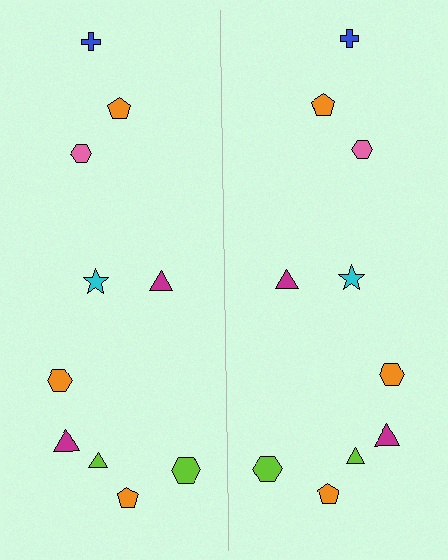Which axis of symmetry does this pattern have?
The pattern has a vertical axis of symmetry running through the center of the image.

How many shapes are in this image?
There are 20 shapes in this image.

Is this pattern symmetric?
Yes, this pattern has bilateral (reflection) symmetry.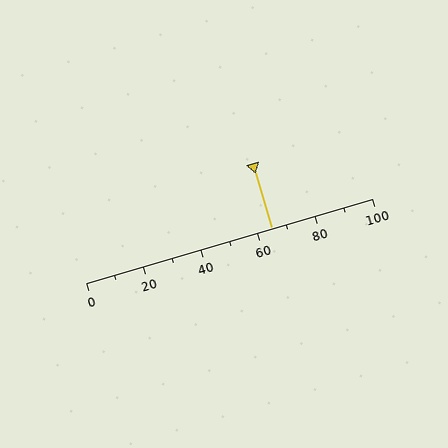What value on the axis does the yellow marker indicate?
The marker indicates approximately 65.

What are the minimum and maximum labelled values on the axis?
The axis runs from 0 to 100.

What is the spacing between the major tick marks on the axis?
The major ticks are spaced 20 apart.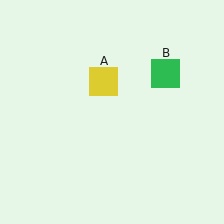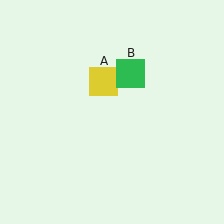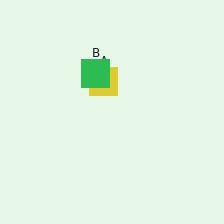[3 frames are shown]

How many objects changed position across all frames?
1 object changed position: green square (object B).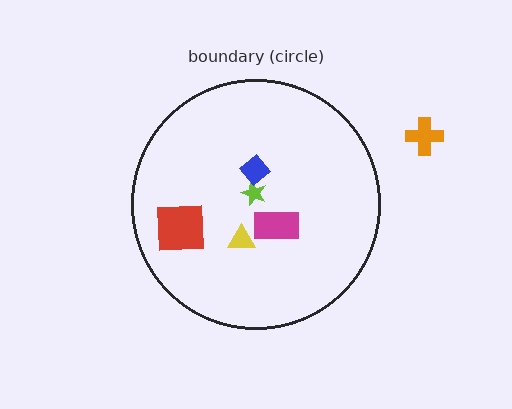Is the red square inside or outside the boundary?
Inside.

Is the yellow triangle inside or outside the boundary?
Inside.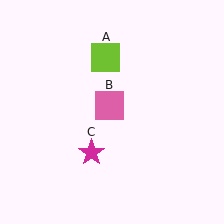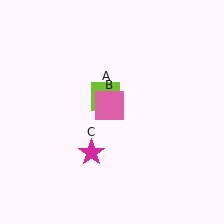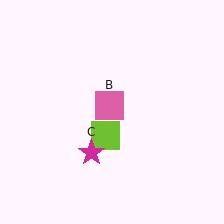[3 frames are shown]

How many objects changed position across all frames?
1 object changed position: lime square (object A).